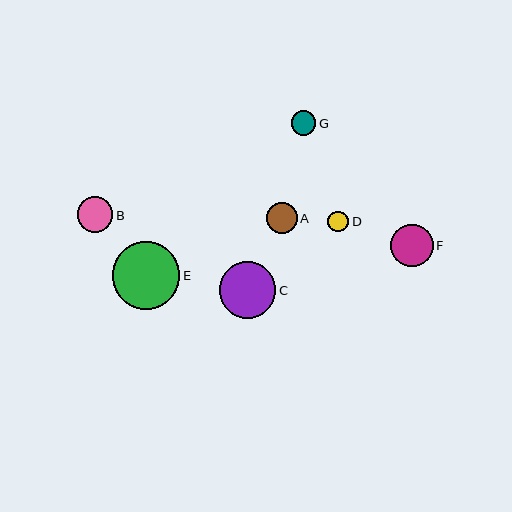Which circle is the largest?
Circle E is the largest with a size of approximately 68 pixels.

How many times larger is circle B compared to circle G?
Circle B is approximately 1.5 times the size of circle G.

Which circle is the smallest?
Circle D is the smallest with a size of approximately 21 pixels.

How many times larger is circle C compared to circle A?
Circle C is approximately 1.8 times the size of circle A.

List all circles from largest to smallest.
From largest to smallest: E, C, F, B, A, G, D.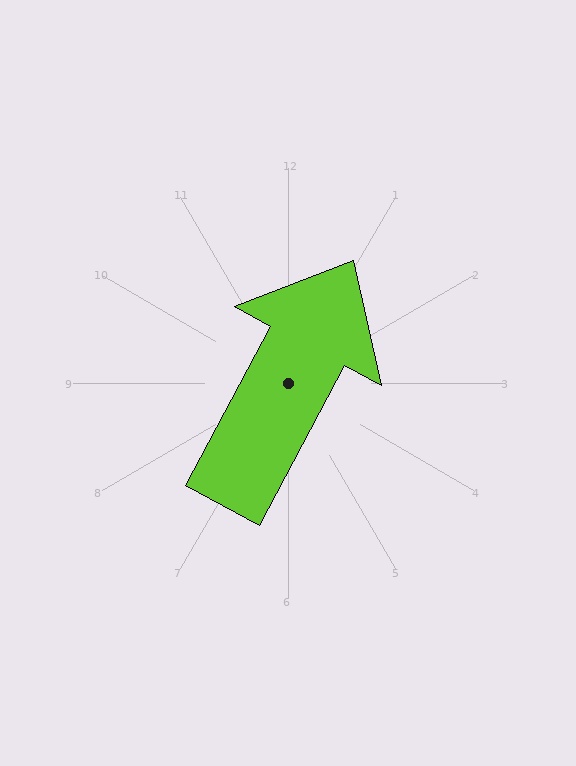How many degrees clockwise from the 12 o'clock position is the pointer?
Approximately 28 degrees.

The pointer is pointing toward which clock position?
Roughly 1 o'clock.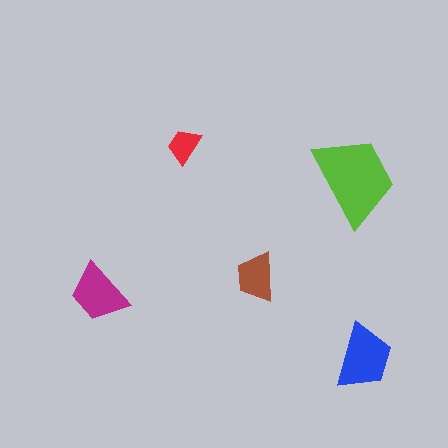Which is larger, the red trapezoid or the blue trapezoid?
The blue one.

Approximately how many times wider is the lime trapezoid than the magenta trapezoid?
About 1.5 times wider.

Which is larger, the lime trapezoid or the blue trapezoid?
The lime one.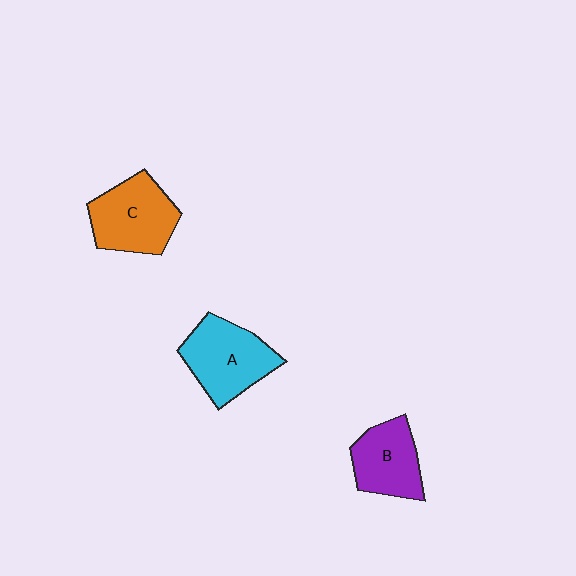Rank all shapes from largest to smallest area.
From largest to smallest: A (cyan), C (orange), B (purple).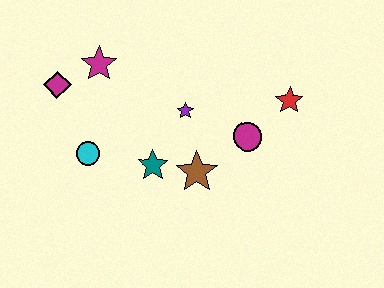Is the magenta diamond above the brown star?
Yes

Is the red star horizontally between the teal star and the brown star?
No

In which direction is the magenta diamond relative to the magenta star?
The magenta diamond is to the left of the magenta star.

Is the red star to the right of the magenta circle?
Yes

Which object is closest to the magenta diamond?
The magenta star is closest to the magenta diamond.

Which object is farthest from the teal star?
The red star is farthest from the teal star.